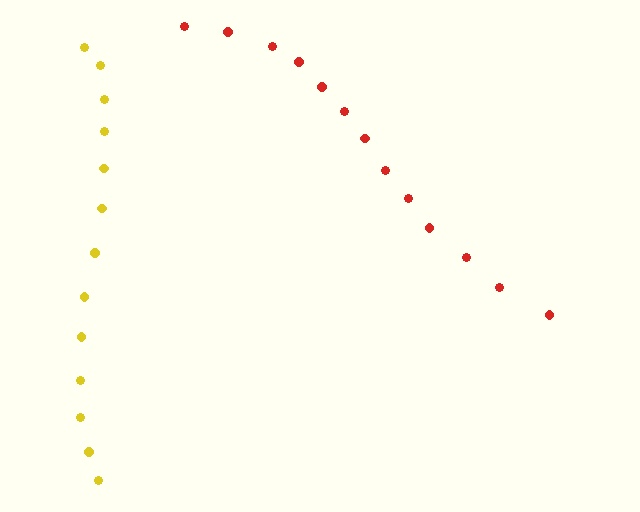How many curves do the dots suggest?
There are 2 distinct paths.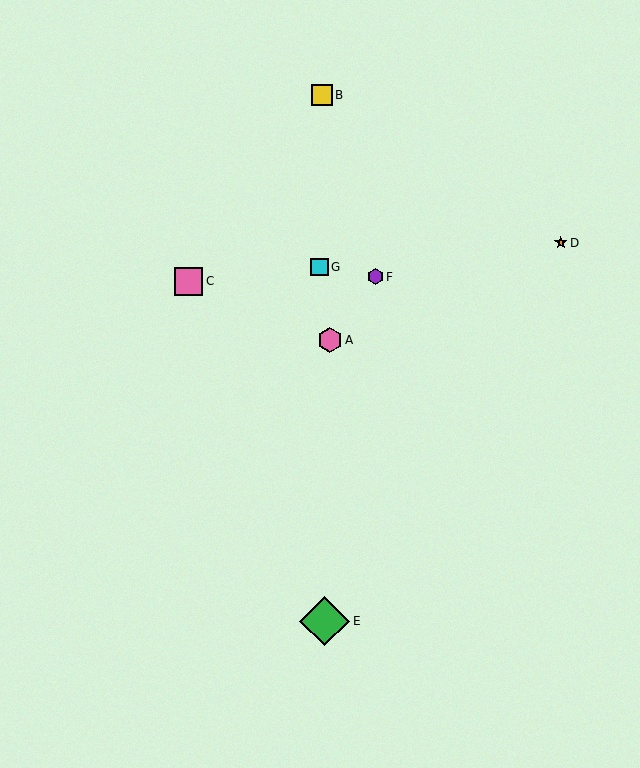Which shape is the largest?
The green diamond (labeled E) is the largest.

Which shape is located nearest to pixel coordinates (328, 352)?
The pink hexagon (labeled A) at (330, 340) is nearest to that location.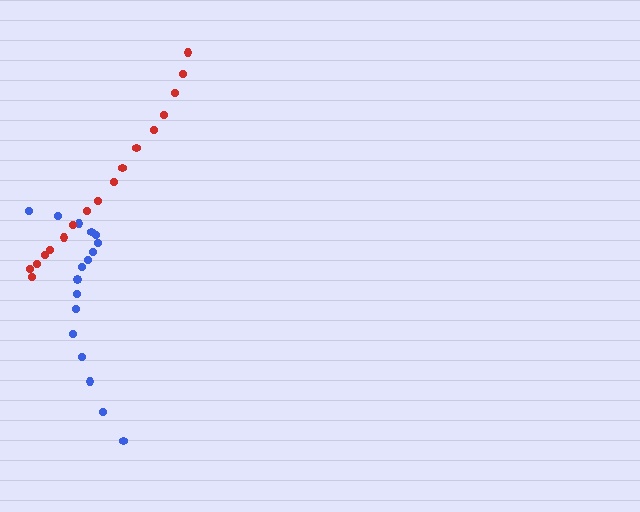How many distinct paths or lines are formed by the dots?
There are 2 distinct paths.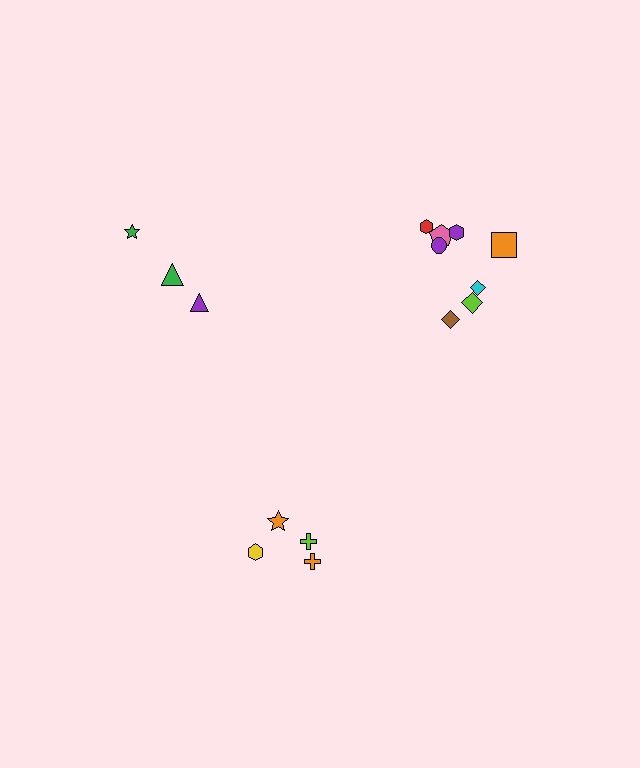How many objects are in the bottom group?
There are 4 objects.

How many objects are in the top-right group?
There are 8 objects.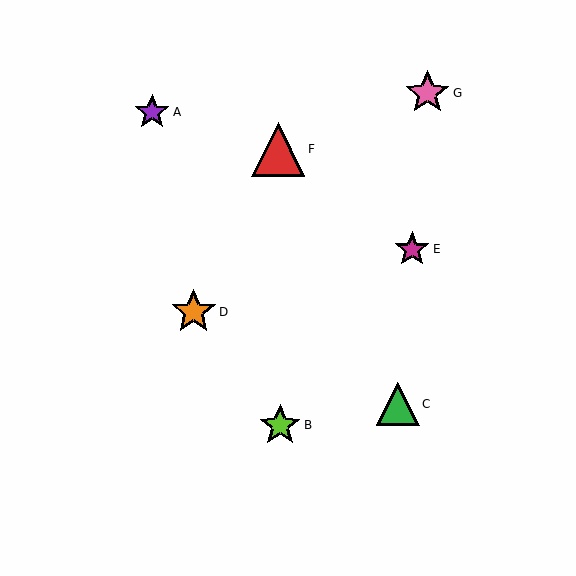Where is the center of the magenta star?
The center of the magenta star is at (412, 249).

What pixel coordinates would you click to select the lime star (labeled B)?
Click at (280, 425) to select the lime star B.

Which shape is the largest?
The red triangle (labeled F) is the largest.